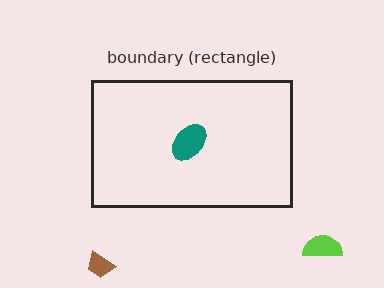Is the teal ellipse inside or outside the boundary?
Inside.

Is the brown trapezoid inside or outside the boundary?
Outside.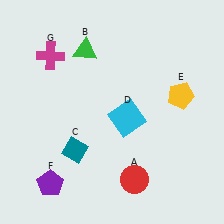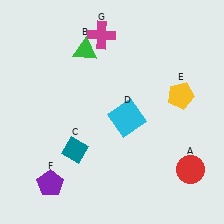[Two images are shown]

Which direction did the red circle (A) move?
The red circle (A) moved right.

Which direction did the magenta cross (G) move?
The magenta cross (G) moved right.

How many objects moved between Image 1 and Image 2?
2 objects moved between the two images.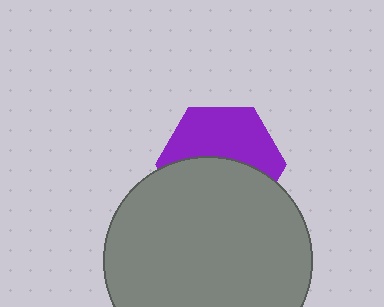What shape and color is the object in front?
The object in front is a gray circle.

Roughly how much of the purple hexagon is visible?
About half of it is visible (roughly 49%).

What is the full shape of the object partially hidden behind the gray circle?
The partially hidden object is a purple hexagon.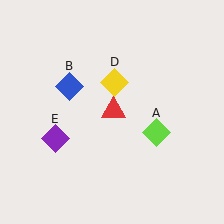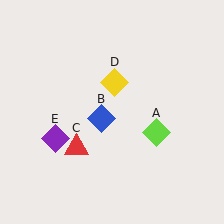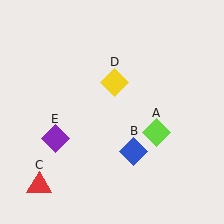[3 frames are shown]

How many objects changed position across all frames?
2 objects changed position: blue diamond (object B), red triangle (object C).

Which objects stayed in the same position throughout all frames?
Lime diamond (object A) and yellow diamond (object D) and purple diamond (object E) remained stationary.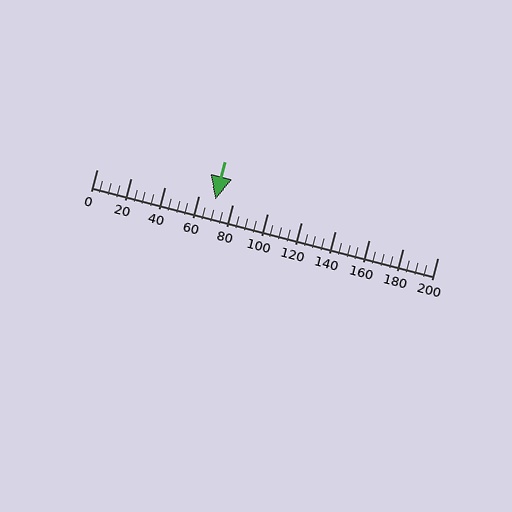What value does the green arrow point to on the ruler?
The green arrow points to approximately 70.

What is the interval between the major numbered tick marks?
The major tick marks are spaced 20 units apart.